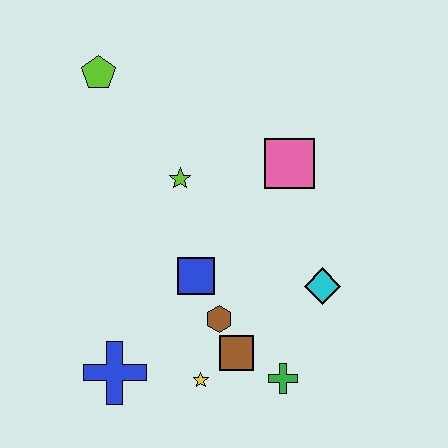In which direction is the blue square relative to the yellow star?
The blue square is above the yellow star.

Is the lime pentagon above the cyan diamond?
Yes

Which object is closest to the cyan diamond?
The green cross is closest to the cyan diamond.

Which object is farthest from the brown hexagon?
The lime pentagon is farthest from the brown hexagon.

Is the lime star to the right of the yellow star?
No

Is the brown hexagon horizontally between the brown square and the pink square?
No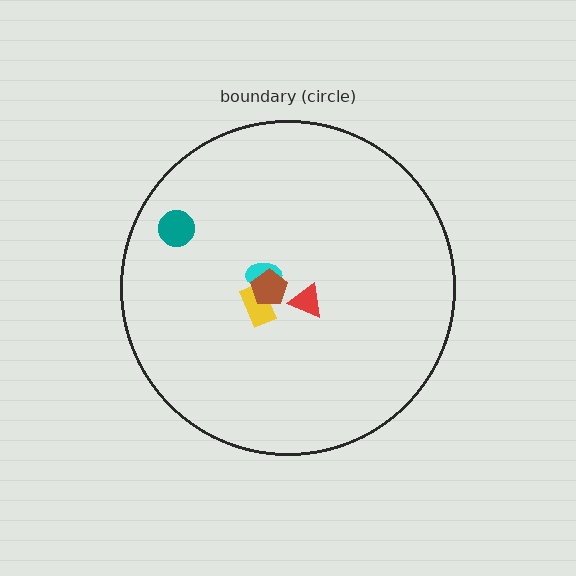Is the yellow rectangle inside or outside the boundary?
Inside.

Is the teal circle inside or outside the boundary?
Inside.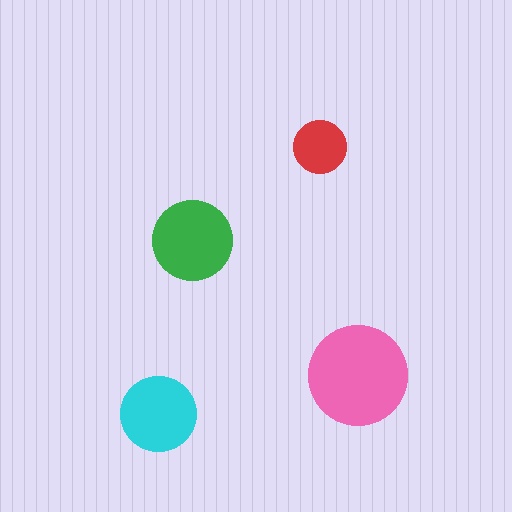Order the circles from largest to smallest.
the pink one, the green one, the cyan one, the red one.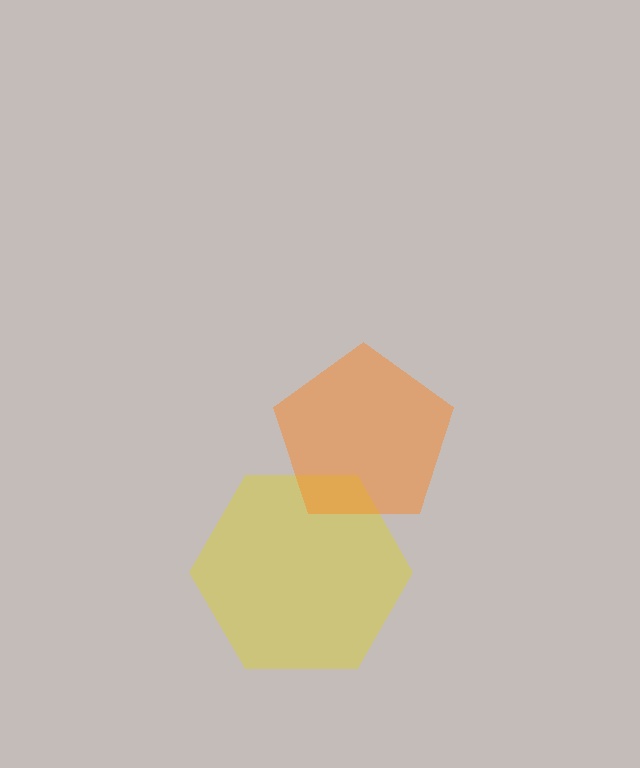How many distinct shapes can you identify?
There are 2 distinct shapes: a yellow hexagon, an orange pentagon.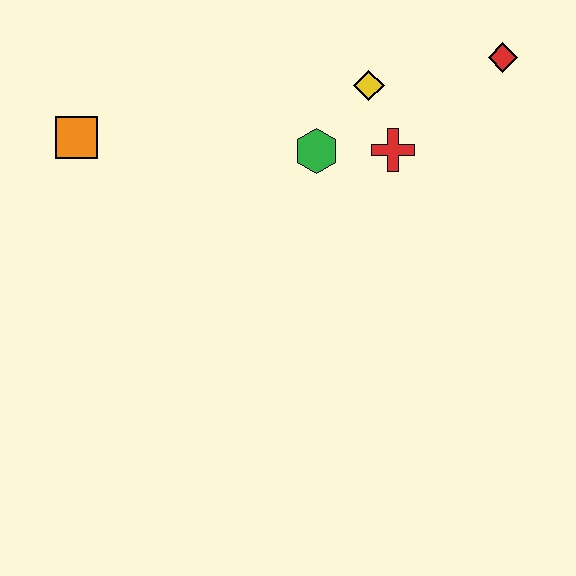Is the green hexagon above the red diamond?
No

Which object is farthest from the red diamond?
The orange square is farthest from the red diamond.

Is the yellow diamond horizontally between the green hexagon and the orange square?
No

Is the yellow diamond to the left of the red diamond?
Yes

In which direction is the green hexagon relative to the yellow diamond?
The green hexagon is below the yellow diamond.